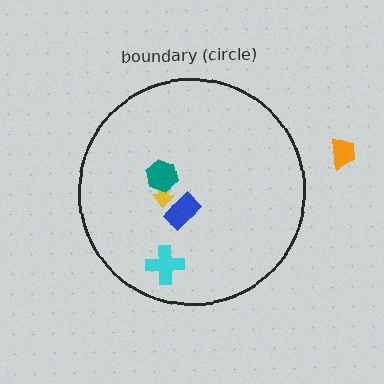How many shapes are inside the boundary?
4 inside, 1 outside.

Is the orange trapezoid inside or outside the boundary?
Outside.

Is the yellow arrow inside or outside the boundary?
Inside.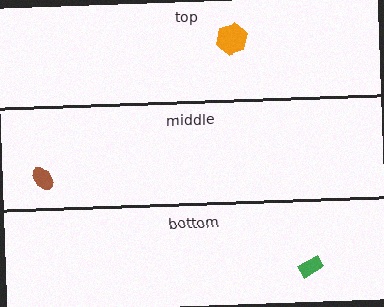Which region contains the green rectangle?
The bottom region.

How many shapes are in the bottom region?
1.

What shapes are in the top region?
The orange hexagon.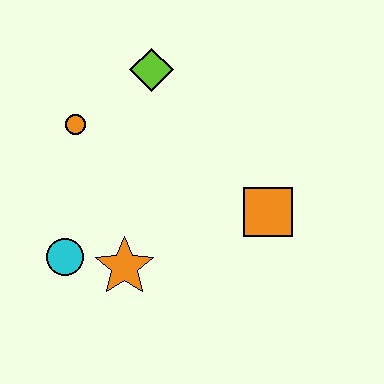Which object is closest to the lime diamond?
The orange circle is closest to the lime diamond.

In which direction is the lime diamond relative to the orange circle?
The lime diamond is to the right of the orange circle.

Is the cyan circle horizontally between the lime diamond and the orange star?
No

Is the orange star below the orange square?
Yes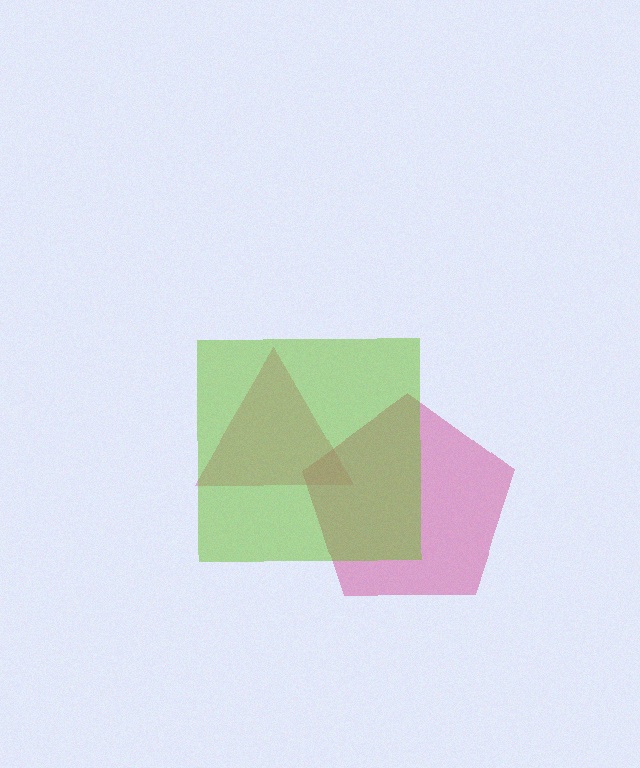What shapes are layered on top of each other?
The layered shapes are: a magenta pentagon, a pink triangle, a lime square.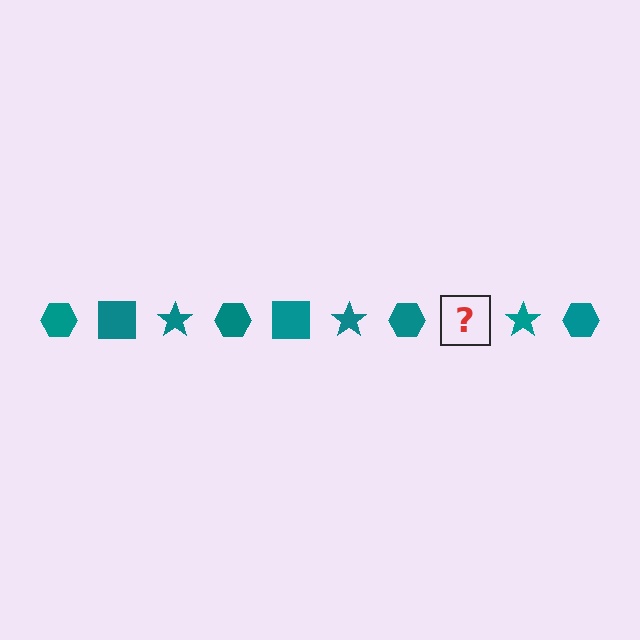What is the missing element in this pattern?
The missing element is a teal square.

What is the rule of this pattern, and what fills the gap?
The rule is that the pattern cycles through hexagon, square, star shapes in teal. The gap should be filled with a teal square.